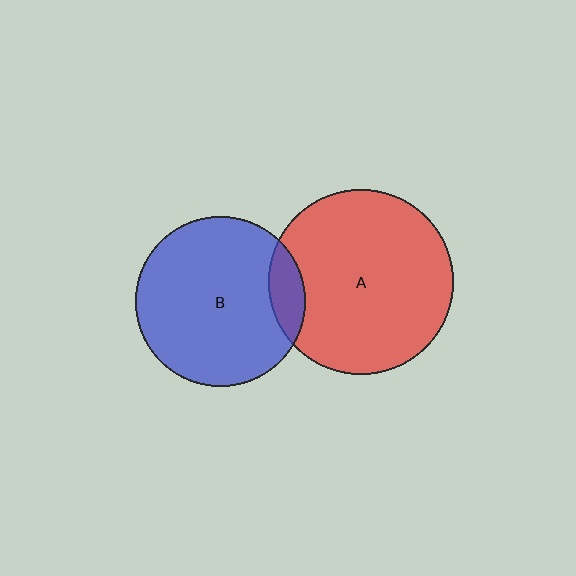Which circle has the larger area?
Circle A (red).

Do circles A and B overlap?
Yes.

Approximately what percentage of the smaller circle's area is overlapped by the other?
Approximately 10%.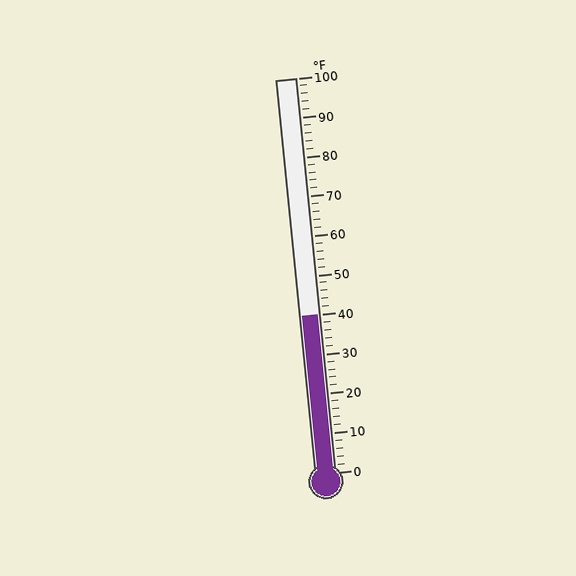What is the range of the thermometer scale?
The thermometer scale ranges from 0°F to 100°F.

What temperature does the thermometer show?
The thermometer shows approximately 40°F.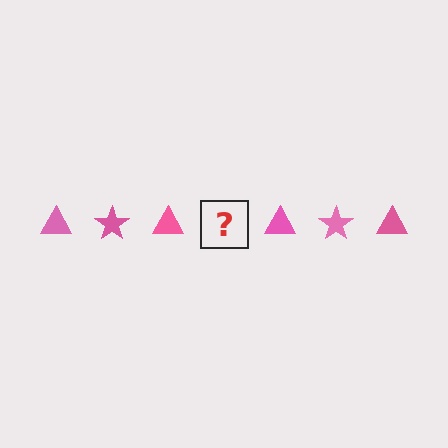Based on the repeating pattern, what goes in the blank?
The blank should be a pink star.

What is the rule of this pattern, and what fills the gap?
The rule is that the pattern cycles through triangle, star shapes in pink. The gap should be filled with a pink star.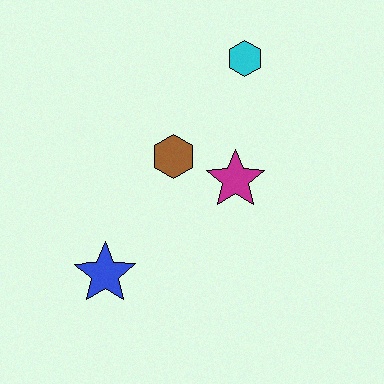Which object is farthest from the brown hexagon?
The blue star is farthest from the brown hexagon.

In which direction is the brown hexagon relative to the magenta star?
The brown hexagon is to the left of the magenta star.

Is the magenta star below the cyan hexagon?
Yes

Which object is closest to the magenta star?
The brown hexagon is closest to the magenta star.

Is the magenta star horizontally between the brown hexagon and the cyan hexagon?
Yes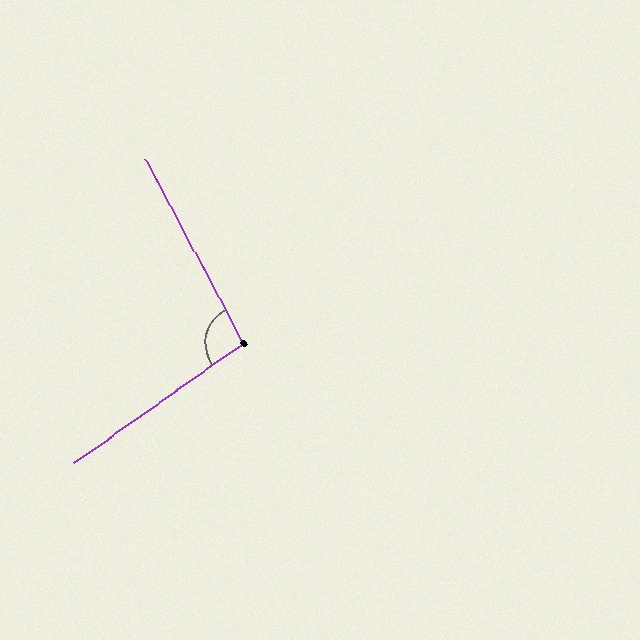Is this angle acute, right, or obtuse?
It is obtuse.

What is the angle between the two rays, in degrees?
Approximately 97 degrees.